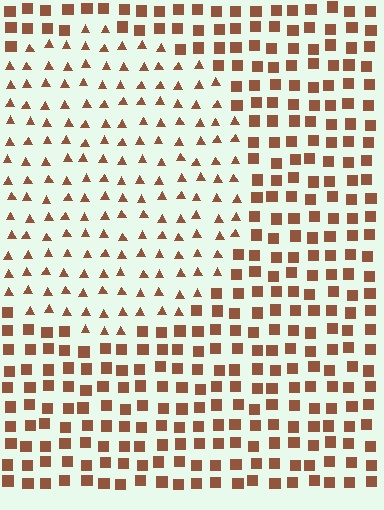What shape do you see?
I see a circle.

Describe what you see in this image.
The image is filled with small brown elements arranged in a uniform grid. A circle-shaped region contains triangles, while the surrounding area contains squares. The boundary is defined purely by the change in element shape.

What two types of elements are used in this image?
The image uses triangles inside the circle region and squares outside it.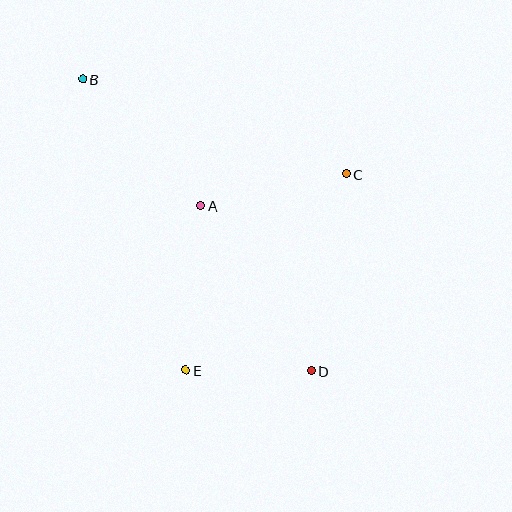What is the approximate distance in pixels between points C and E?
The distance between C and E is approximately 254 pixels.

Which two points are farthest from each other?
Points B and D are farthest from each other.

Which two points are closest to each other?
Points D and E are closest to each other.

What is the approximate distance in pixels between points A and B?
The distance between A and B is approximately 173 pixels.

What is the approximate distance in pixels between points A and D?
The distance between A and D is approximately 199 pixels.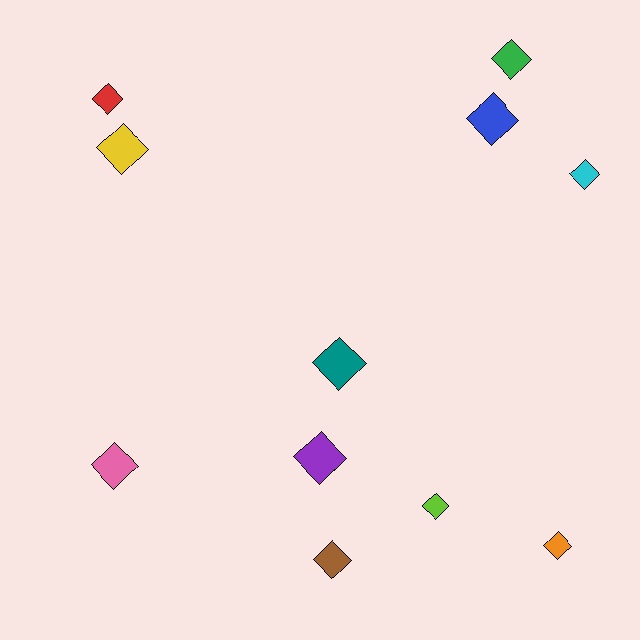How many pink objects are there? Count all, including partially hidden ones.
There is 1 pink object.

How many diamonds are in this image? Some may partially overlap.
There are 11 diamonds.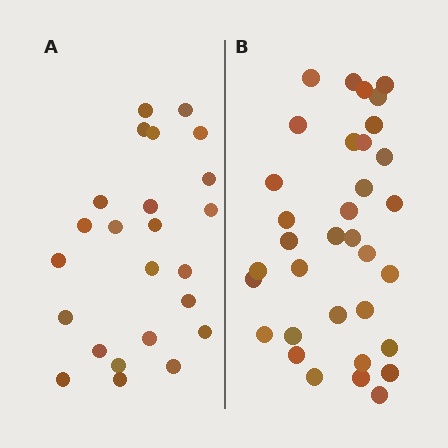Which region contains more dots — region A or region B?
Region B (the right region) has more dots.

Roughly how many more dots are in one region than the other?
Region B has roughly 10 or so more dots than region A.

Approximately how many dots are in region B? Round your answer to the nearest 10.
About 30 dots. (The exact count is 34, which rounds to 30.)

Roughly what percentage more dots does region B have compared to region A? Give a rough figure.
About 40% more.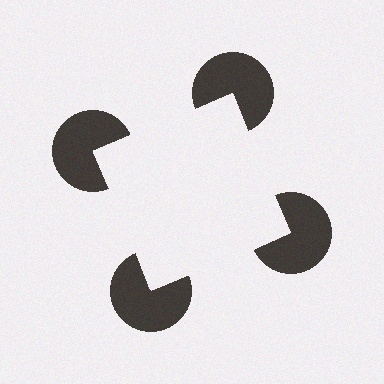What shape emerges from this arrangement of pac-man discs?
An illusory square — its edges are inferred from the aligned wedge cuts in the pac-man discs, not physically drawn.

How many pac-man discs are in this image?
There are 4 — one at each vertex of the illusory square.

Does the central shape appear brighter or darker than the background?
It typically appears slightly brighter than the background, even though no actual brightness change is drawn.